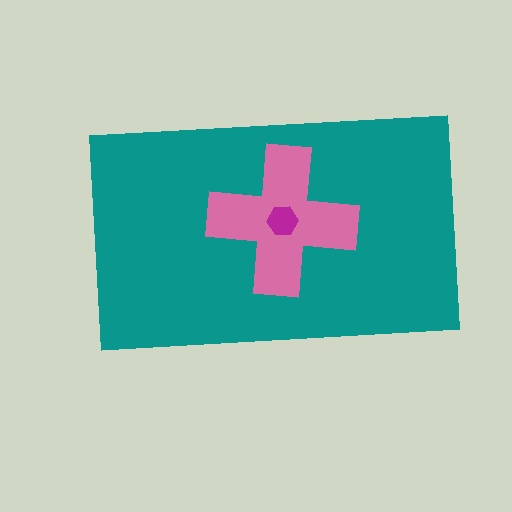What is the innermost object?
The magenta hexagon.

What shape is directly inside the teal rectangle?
The pink cross.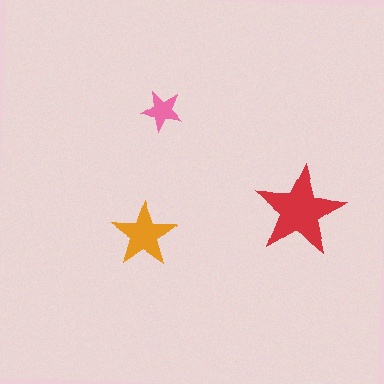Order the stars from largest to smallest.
the red one, the orange one, the pink one.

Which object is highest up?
The pink star is topmost.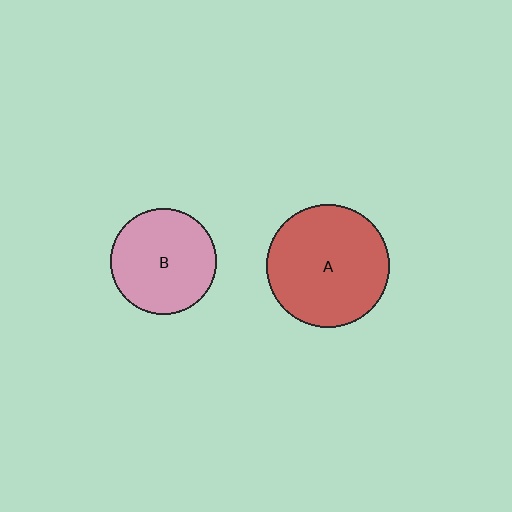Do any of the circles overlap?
No, none of the circles overlap.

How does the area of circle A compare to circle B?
Approximately 1.3 times.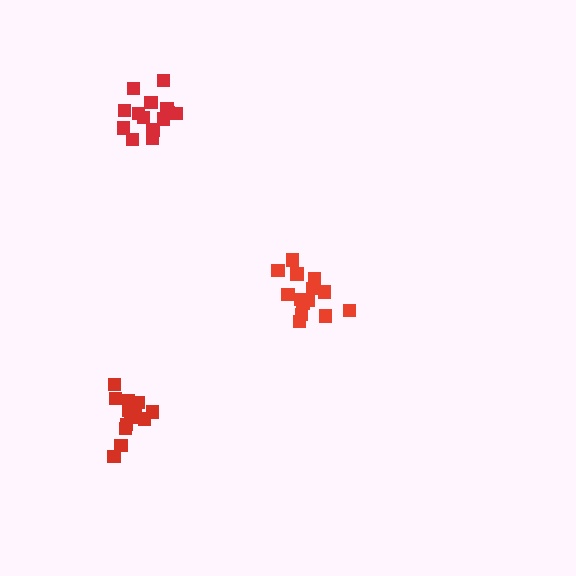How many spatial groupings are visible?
There are 3 spatial groupings.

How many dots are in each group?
Group 1: 14 dots, Group 2: 14 dots, Group 3: 14 dots (42 total).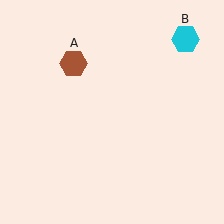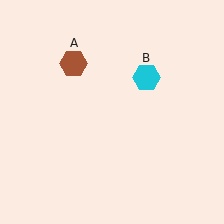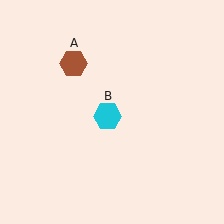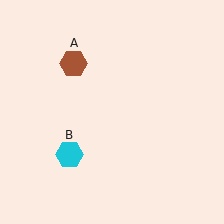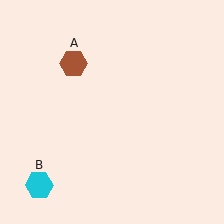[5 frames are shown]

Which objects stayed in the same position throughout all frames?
Brown hexagon (object A) remained stationary.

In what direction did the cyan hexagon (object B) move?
The cyan hexagon (object B) moved down and to the left.